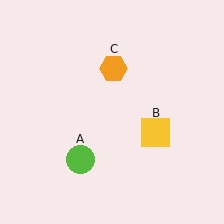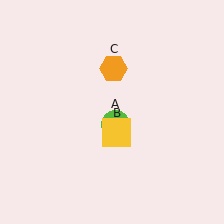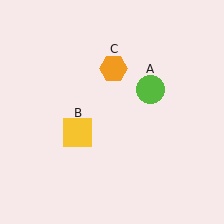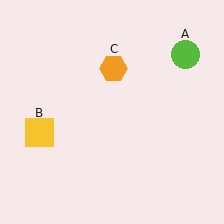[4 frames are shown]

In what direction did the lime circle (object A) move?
The lime circle (object A) moved up and to the right.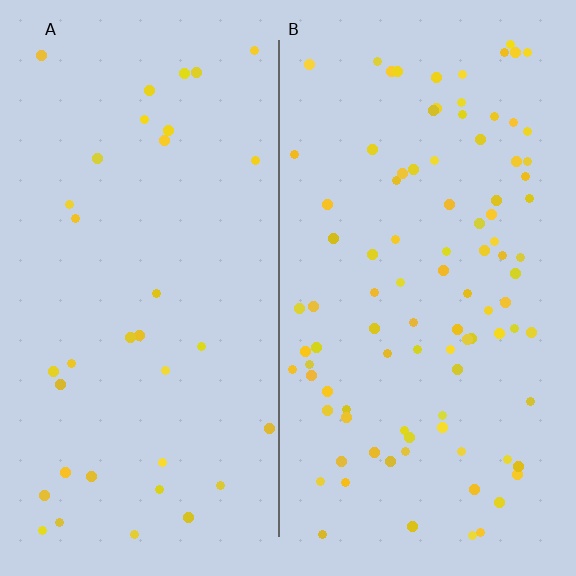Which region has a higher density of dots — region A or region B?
B (the right).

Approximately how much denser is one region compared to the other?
Approximately 2.7× — region B over region A.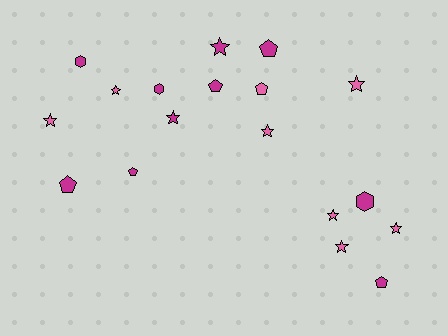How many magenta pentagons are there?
There are 5 magenta pentagons.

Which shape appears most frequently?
Star, with 9 objects.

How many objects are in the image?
There are 18 objects.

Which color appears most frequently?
Magenta, with 10 objects.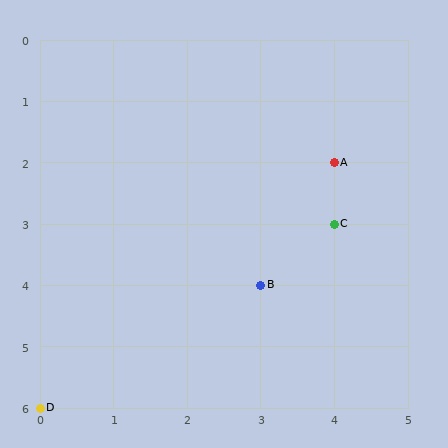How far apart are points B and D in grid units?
Points B and D are 3 columns and 2 rows apart (about 3.6 grid units diagonally).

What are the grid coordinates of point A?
Point A is at grid coordinates (4, 2).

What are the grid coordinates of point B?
Point B is at grid coordinates (3, 4).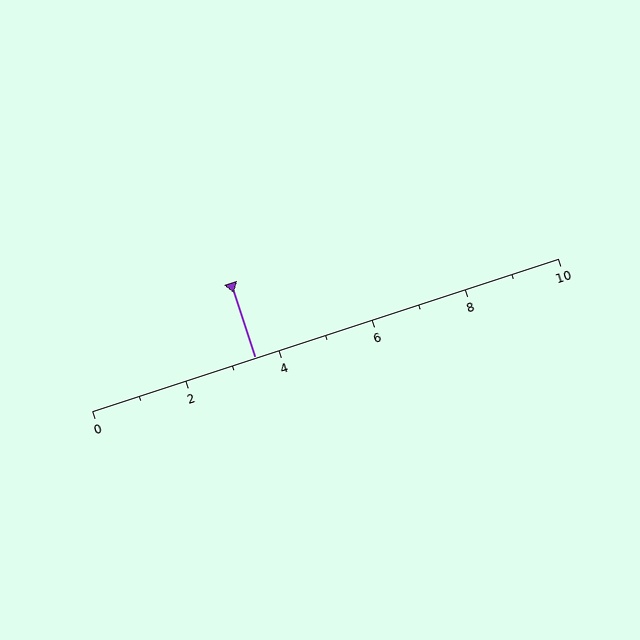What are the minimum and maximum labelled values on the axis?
The axis runs from 0 to 10.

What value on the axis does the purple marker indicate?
The marker indicates approximately 3.5.